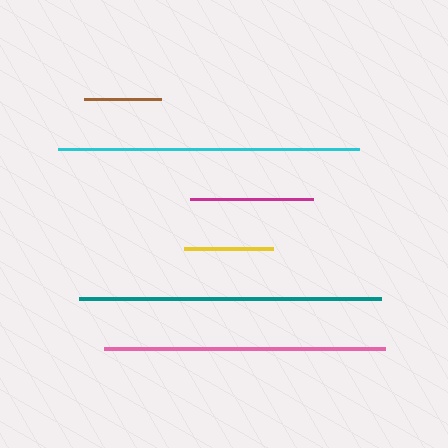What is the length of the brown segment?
The brown segment is approximately 77 pixels long.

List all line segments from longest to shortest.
From longest to shortest: teal, cyan, pink, magenta, yellow, brown.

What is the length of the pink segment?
The pink segment is approximately 281 pixels long.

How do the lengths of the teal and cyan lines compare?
The teal and cyan lines are approximately the same length.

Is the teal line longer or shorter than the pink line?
The teal line is longer than the pink line.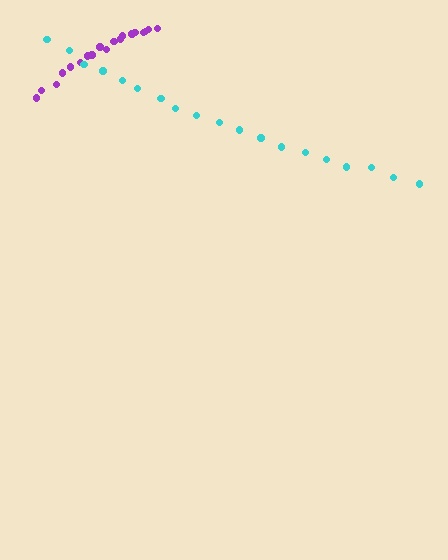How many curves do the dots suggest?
There are 2 distinct paths.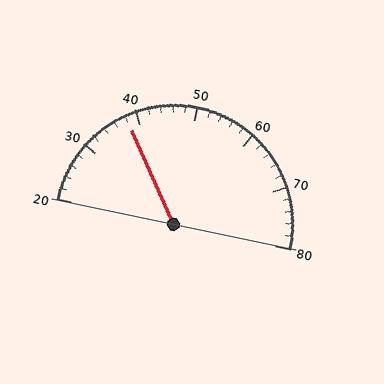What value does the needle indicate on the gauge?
The needle indicates approximately 38.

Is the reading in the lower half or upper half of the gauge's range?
The reading is in the lower half of the range (20 to 80).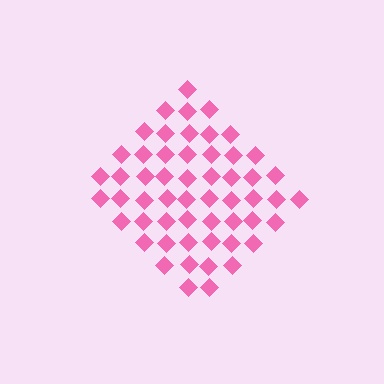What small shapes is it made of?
It is made of small diamonds.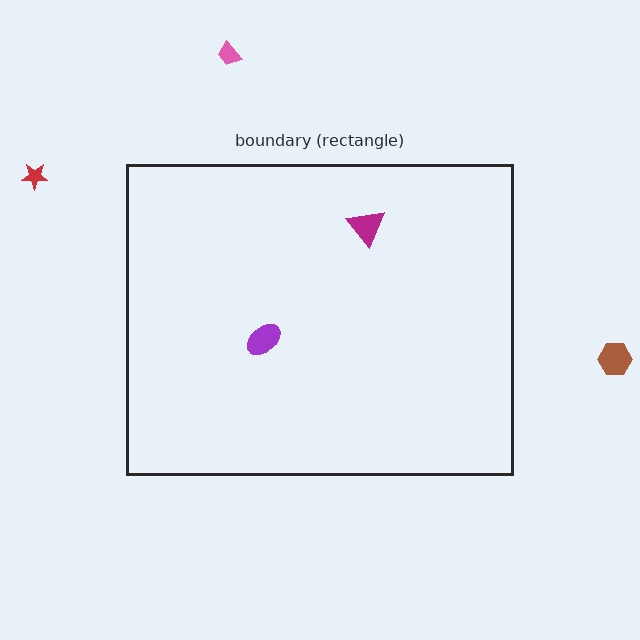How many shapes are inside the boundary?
2 inside, 3 outside.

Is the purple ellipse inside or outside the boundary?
Inside.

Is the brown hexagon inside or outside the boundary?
Outside.